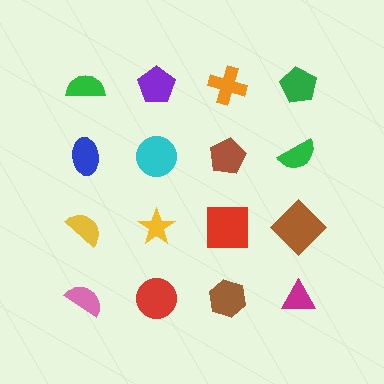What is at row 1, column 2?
A purple pentagon.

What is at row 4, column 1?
A pink semicircle.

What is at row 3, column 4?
A brown diamond.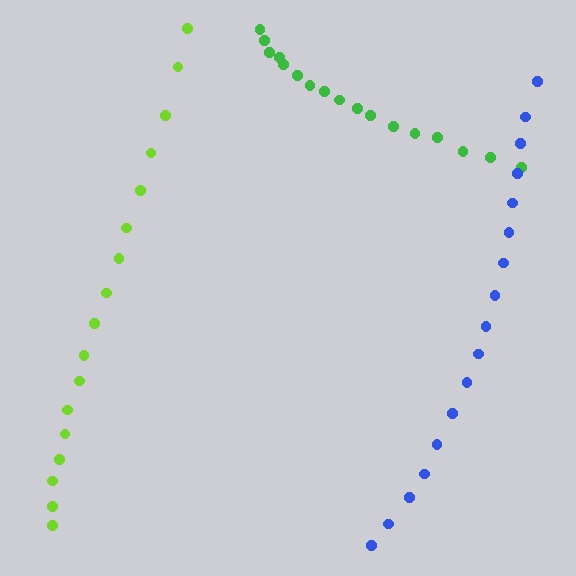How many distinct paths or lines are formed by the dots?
There are 3 distinct paths.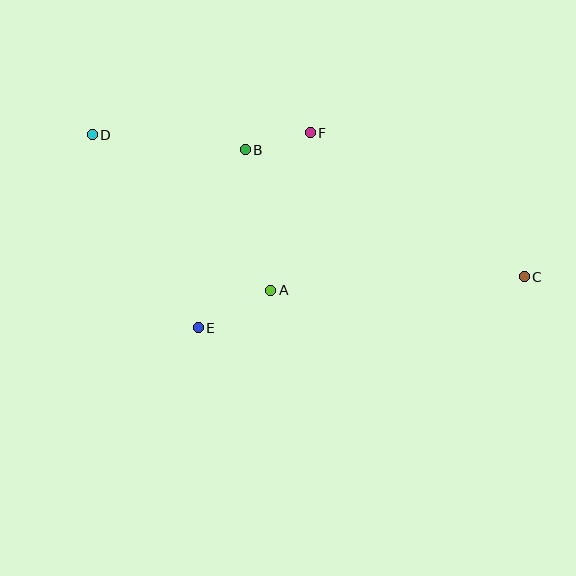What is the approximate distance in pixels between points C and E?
The distance between C and E is approximately 330 pixels.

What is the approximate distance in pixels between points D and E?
The distance between D and E is approximately 220 pixels.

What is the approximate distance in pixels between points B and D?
The distance between B and D is approximately 154 pixels.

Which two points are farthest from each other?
Points C and D are farthest from each other.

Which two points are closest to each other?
Points B and F are closest to each other.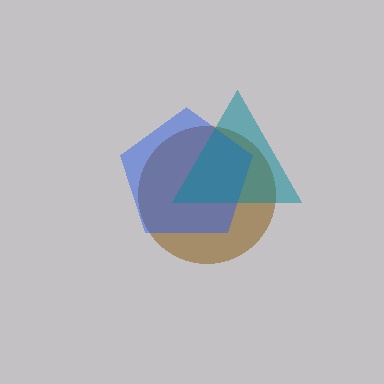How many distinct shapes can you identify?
There are 3 distinct shapes: a brown circle, a blue pentagon, a teal triangle.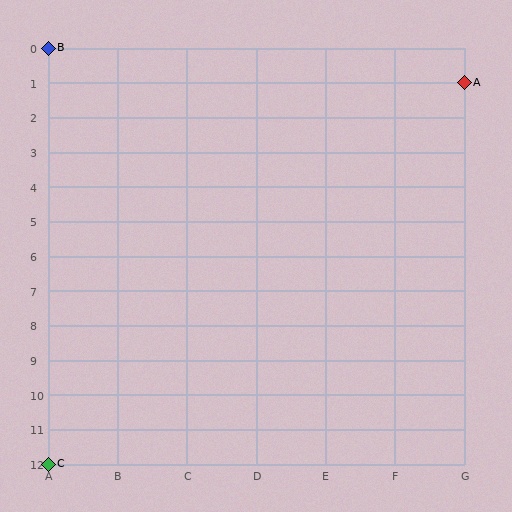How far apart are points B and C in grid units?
Points B and C are 12 rows apart.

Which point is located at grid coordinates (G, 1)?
Point A is at (G, 1).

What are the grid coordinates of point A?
Point A is at grid coordinates (G, 1).